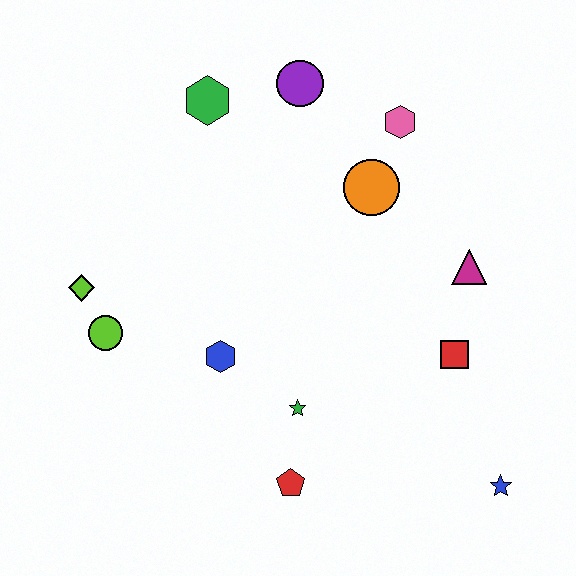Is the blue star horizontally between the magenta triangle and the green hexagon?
No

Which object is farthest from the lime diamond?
The blue star is farthest from the lime diamond.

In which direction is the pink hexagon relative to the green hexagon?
The pink hexagon is to the right of the green hexagon.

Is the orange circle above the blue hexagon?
Yes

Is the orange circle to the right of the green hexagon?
Yes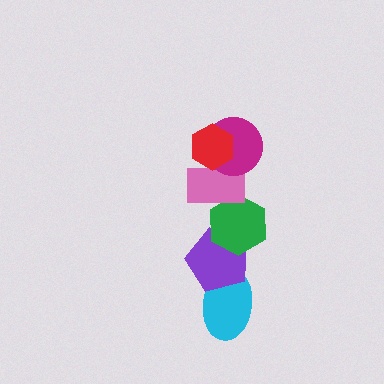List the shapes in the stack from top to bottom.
From top to bottom: the red hexagon, the magenta circle, the pink rectangle, the green hexagon, the purple pentagon, the cyan ellipse.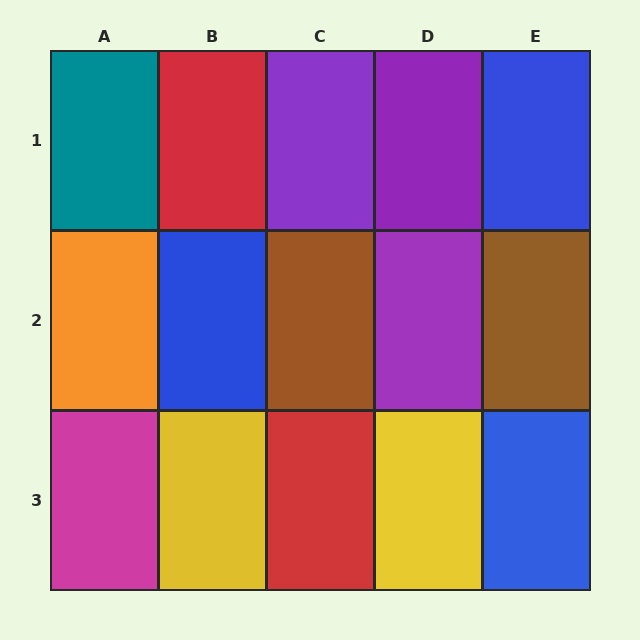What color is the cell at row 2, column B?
Blue.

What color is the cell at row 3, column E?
Blue.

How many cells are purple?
3 cells are purple.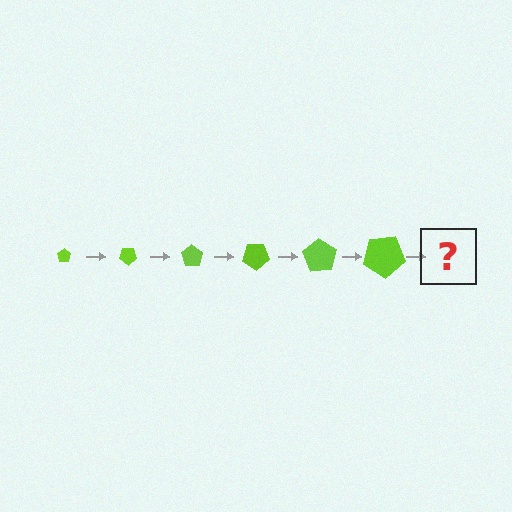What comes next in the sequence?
The next element should be a pentagon, larger than the previous one and rotated 210 degrees from the start.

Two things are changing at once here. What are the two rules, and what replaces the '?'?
The two rules are that the pentagon grows larger each step and it rotates 35 degrees each step. The '?' should be a pentagon, larger than the previous one and rotated 210 degrees from the start.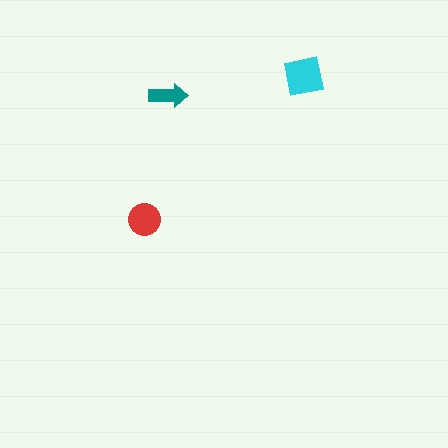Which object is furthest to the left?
The red circle is leftmost.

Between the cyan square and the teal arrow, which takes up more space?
The cyan square.